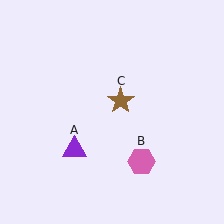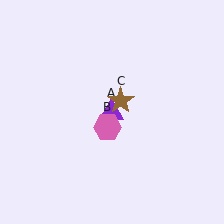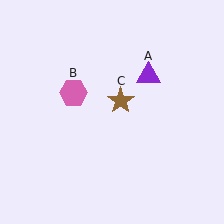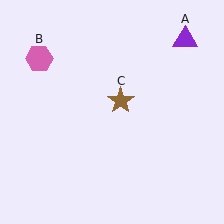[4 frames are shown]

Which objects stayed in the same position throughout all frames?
Brown star (object C) remained stationary.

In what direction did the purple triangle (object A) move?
The purple triangle (object A) moved up and to the right.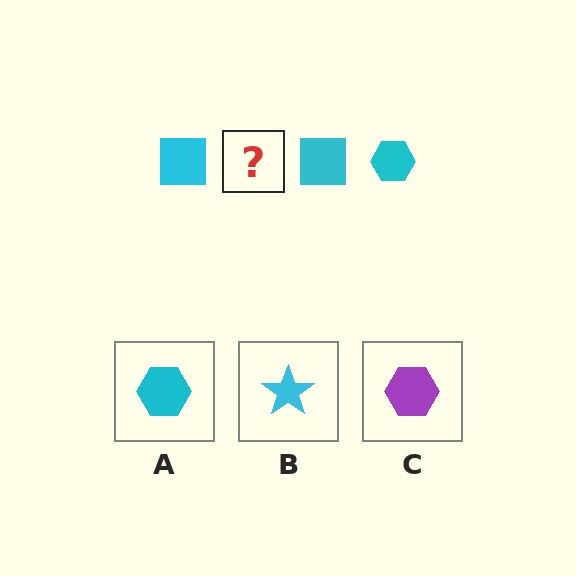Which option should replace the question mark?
Option A.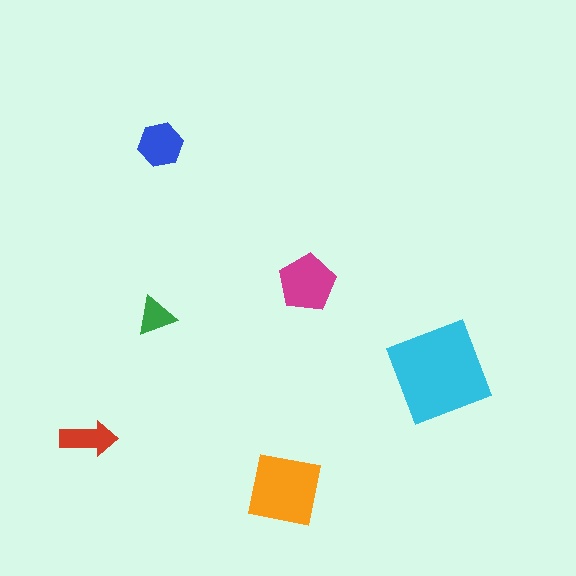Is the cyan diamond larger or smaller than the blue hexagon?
Larger.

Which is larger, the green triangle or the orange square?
The orange square.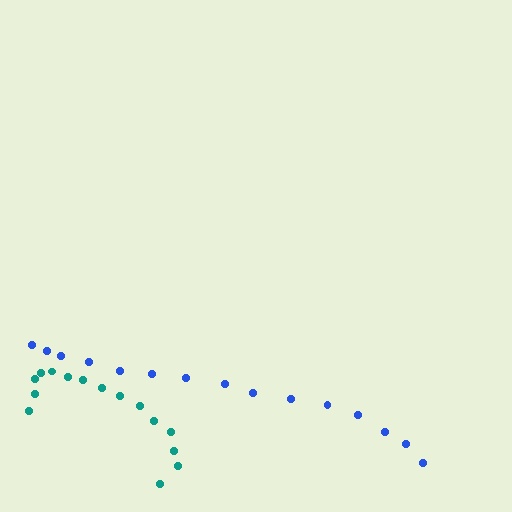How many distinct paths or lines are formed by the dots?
There are 2 distinct paths.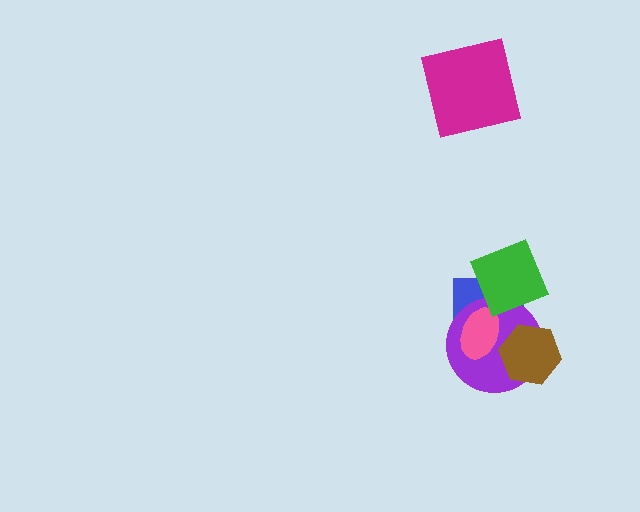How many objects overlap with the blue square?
4 objects overlap with the blue square.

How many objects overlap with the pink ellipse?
2 objects overlap with the pink ellipse.